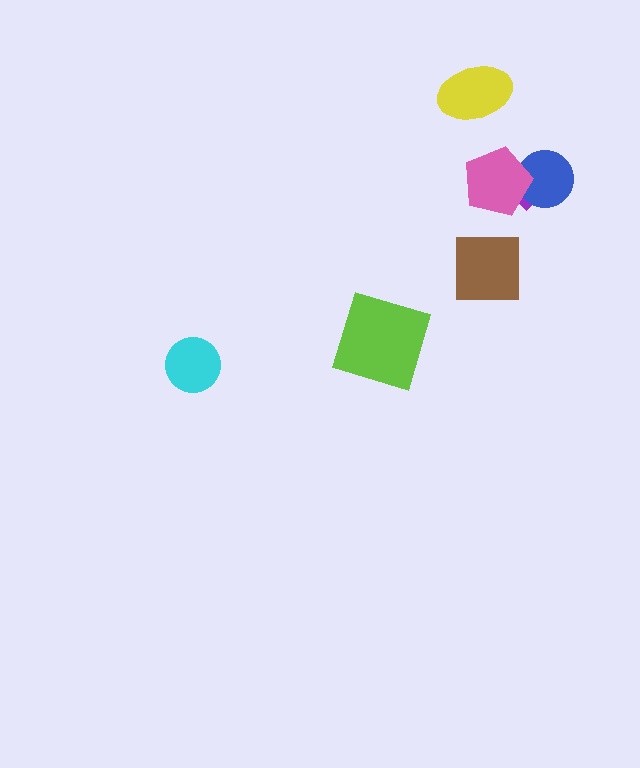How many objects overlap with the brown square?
0 objects overlap with the brown square.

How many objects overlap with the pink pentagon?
2 objects overlap with the pink pentagon.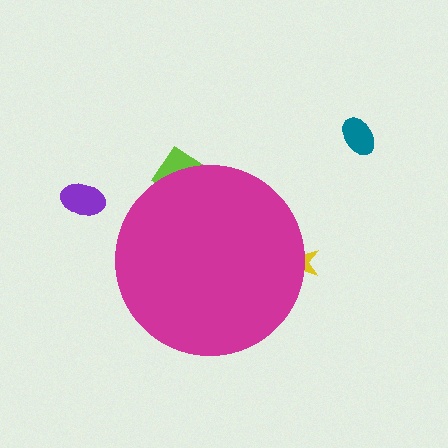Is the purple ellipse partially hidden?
No, the purple ellipse is fully visible.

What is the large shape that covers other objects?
A magenta circle.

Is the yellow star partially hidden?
Yes, the yellow star is partially hidden behind the magenta circle.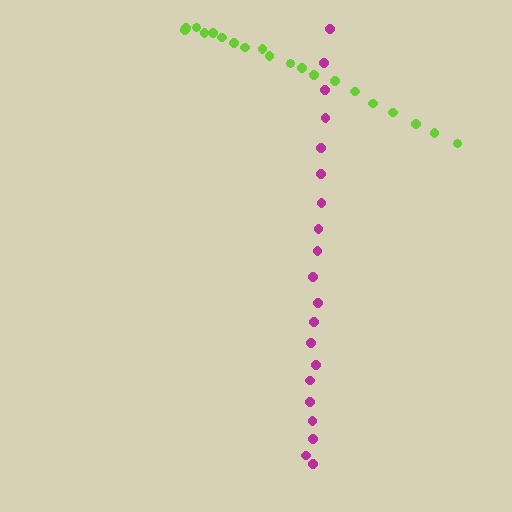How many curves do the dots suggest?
There are 2 distinct paths.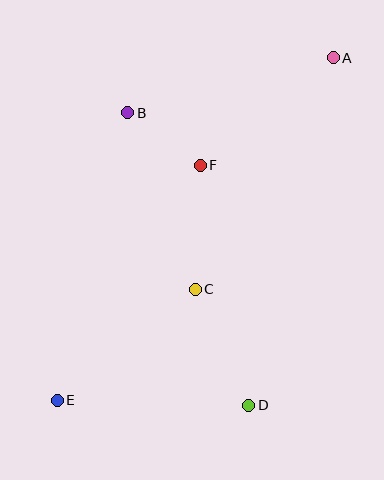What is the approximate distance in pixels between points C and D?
The distance between C and D is approximately 128 pixels.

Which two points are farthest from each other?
Points A and E are farthest from each other.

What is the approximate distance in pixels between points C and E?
The distance between C and E is approximately 177 pixels.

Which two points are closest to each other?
Points B and F are closest to each other.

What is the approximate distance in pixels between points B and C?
The distance between B and C is approximately 189 pixels.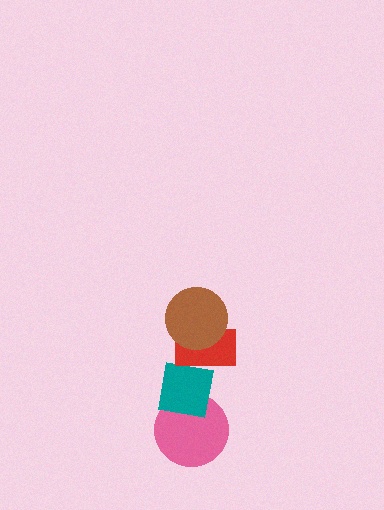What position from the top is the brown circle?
The brown circle is 1st from the top.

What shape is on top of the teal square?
The red rectangle is on top of the teal square.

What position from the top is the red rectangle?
The red rectangle is 2nd from the top.